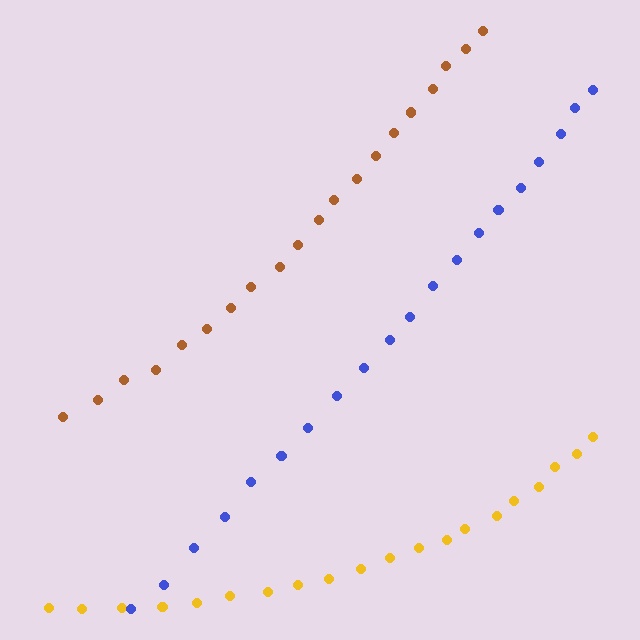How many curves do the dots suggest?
There are 3 distinct paths.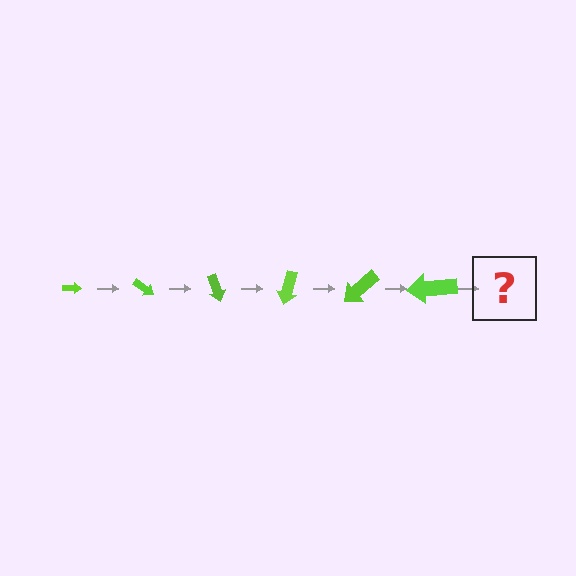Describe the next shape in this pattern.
It should be an arrow, larger than the previous one and rotated 210 degrees from the start.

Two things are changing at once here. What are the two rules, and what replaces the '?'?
The two rules are that the arrow grows larger each step and it rotates 35 degrees each step. The '?' should be an arrow, larger than the previous one and rotated 210 degrees from the start.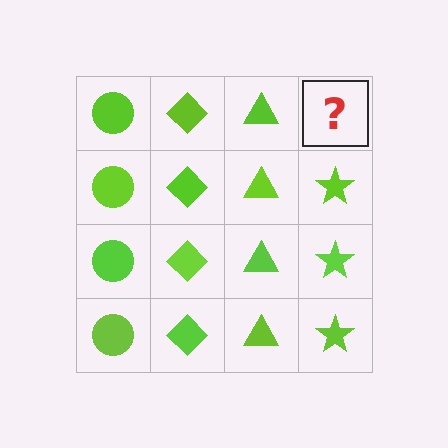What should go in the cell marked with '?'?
The missing cell should contain a lime star.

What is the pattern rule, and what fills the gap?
The rule is that each column has a consistent shape. The gap should be filled with a lime star.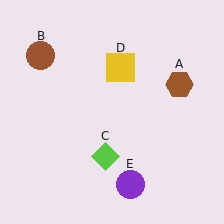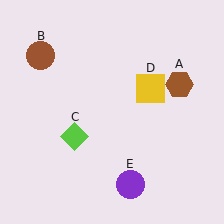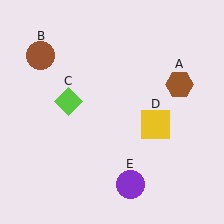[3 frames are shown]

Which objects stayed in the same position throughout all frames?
Brown hexagon (object A) and brown circle (object B) and purple circle (object E) remained stationary.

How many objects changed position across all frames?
2 objects changed position: lime diamond (object C), yellow square (object D).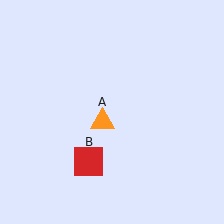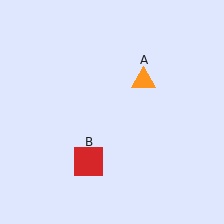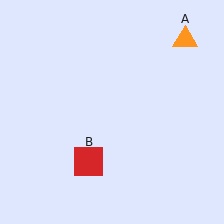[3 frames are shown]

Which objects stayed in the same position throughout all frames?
Red square (object B) remained stationary.